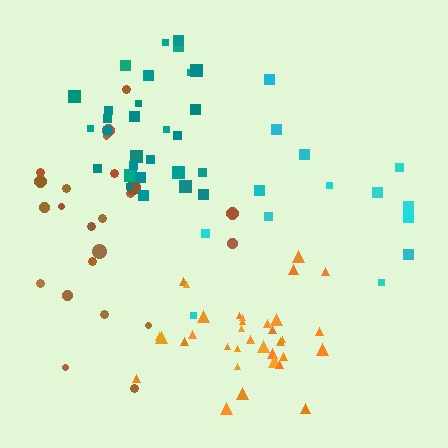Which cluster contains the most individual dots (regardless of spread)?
Orange (34).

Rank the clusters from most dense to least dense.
teal, orange, brown, cyan.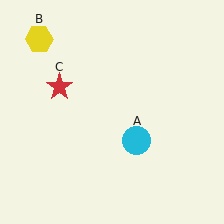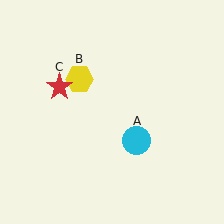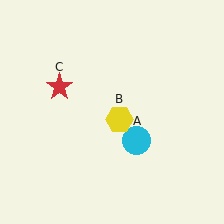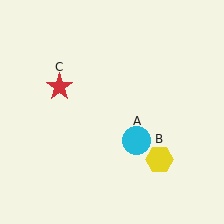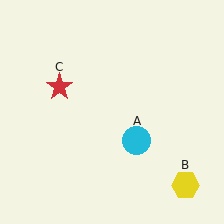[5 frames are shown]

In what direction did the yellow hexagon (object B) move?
The yellow hexagon (object B) moved down and to the right.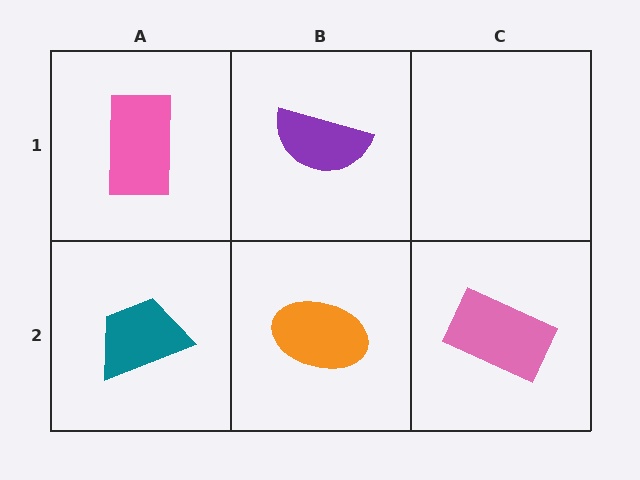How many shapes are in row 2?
3 shapes.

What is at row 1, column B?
A purple semicircle.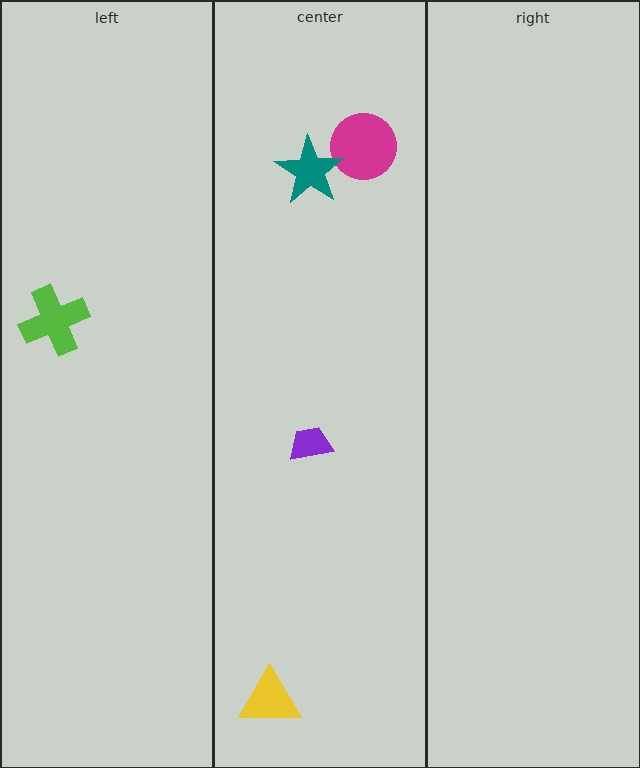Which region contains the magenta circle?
The center region.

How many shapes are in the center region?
4.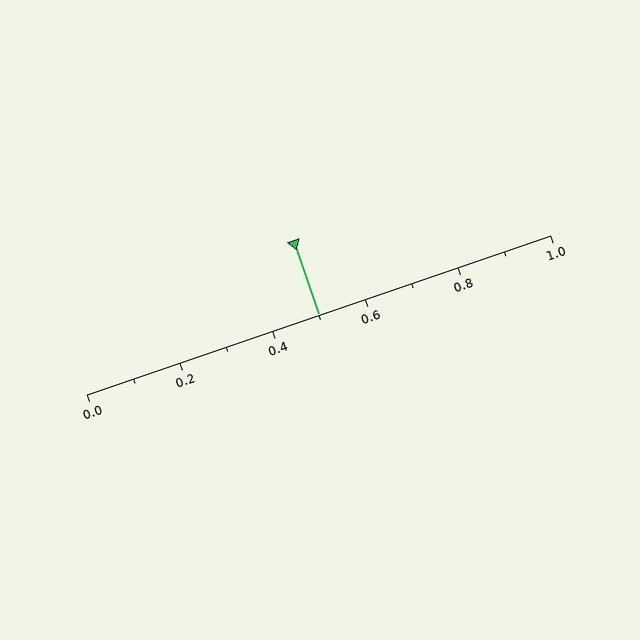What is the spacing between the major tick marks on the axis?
The major ticks are spaced 0.2 apart.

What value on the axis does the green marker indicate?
The marker indicates approximately 0.5.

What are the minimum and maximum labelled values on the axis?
The axis runs from 0.0 to 1.0.